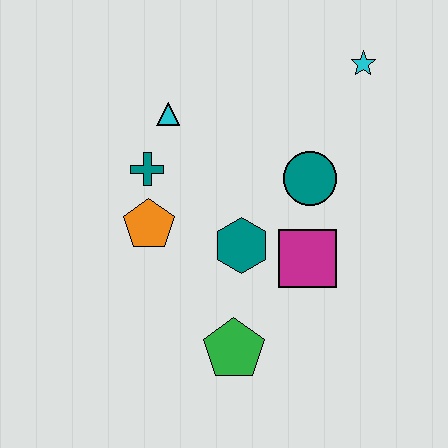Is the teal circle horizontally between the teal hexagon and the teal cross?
No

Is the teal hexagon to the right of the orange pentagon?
Yes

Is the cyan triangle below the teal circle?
No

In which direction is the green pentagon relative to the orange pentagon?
The green pentagon is below the orange pentagon.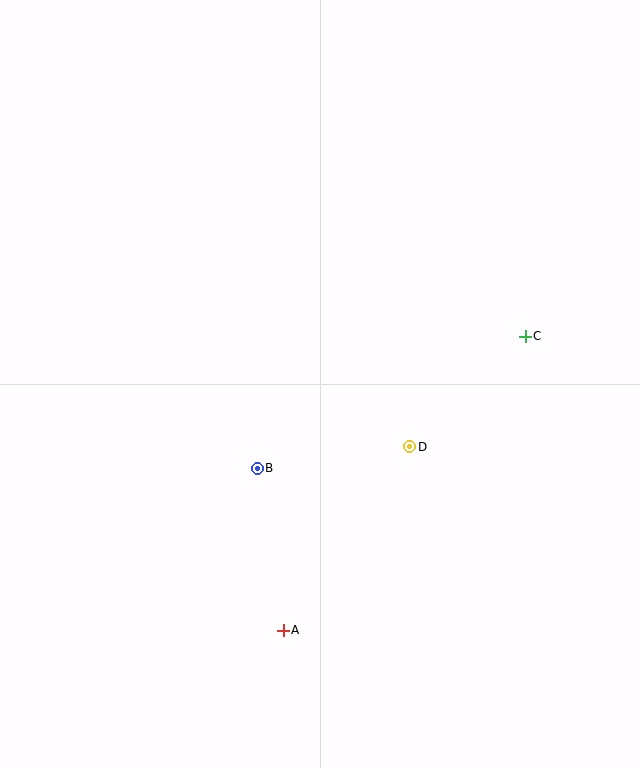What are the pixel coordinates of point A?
Point A is at (283, 630).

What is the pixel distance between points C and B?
The distance between C and B is 299 pixels.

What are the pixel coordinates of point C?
Point C is at (525, 336).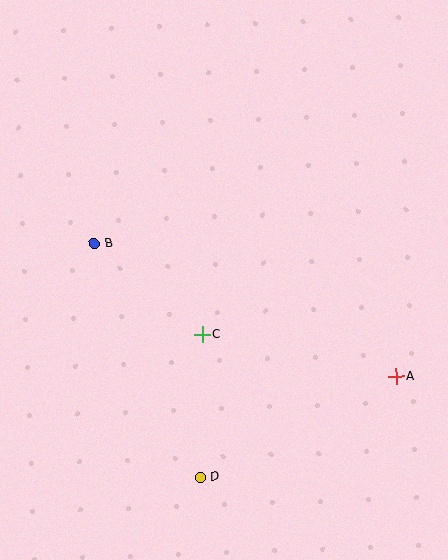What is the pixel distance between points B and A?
The distance between B and A is 330 pixels.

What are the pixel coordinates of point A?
Point A is at (396, 376).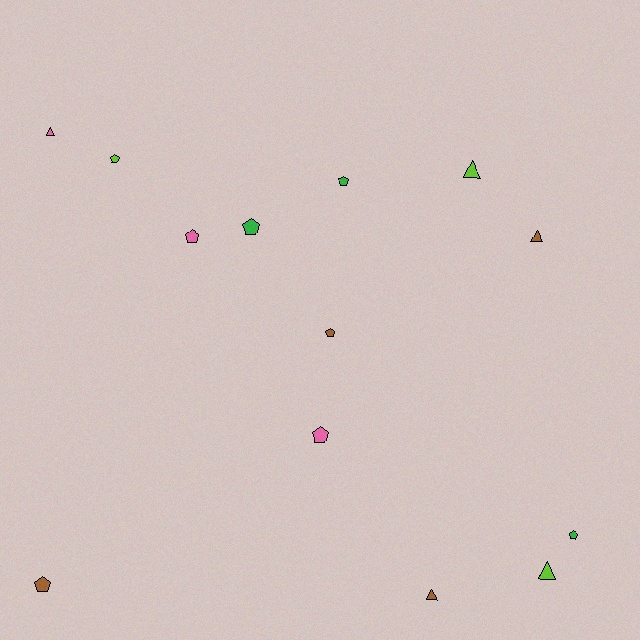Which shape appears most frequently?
Pentagon, with 8 objects.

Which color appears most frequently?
Brown, with 4 objects.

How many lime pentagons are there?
There is 1 lime pentagon.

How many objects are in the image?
There are 13 objects.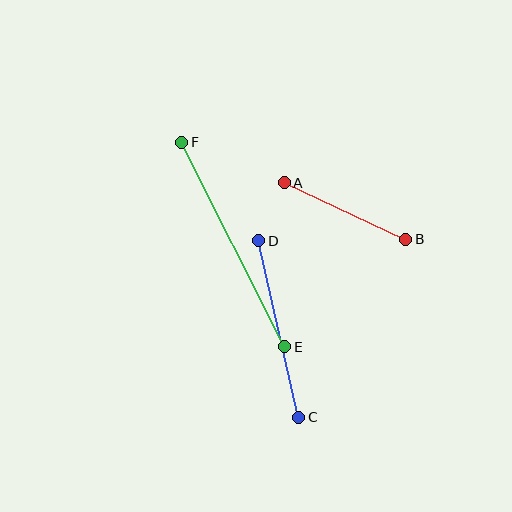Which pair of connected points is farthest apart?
Points E and F are farthest apart.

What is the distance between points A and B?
The distance is approximately 134 pixels.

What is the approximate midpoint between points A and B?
The midpoint is at approximately (345, 211) pixels.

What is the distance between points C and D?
The distance is approximately 181 pixels.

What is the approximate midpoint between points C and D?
The midpoint is at approximately (279, 329) pixels.